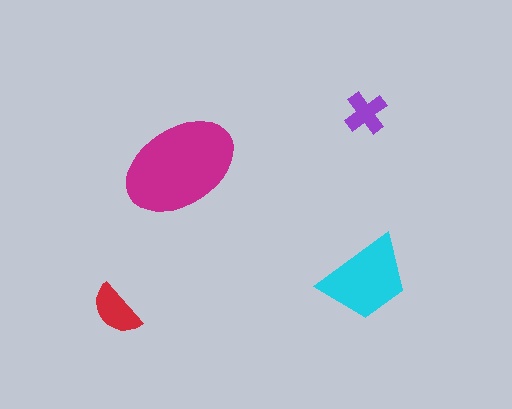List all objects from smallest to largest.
The purple cross, the red semicircle, the cyan trapezoid, the magenta ellipse.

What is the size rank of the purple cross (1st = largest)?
4th.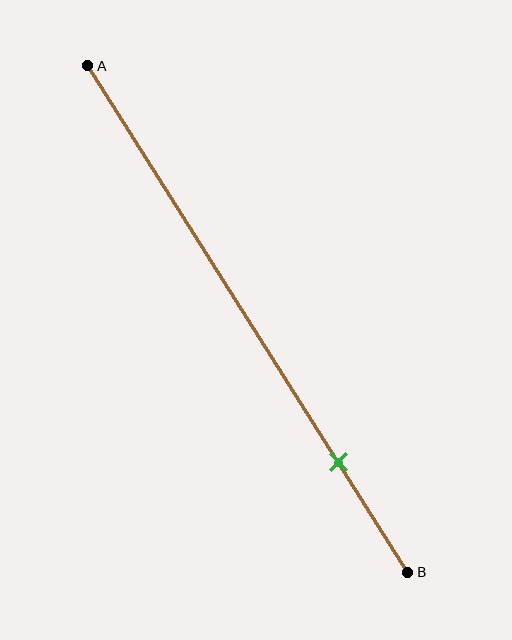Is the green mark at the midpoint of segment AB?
No, the mark is at about 80% from A, not at the 50% midpoint.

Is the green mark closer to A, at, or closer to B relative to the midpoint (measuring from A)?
The green mark is closer to point B than the midpoint of segment AB.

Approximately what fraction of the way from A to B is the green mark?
The green mark is approximately 80% of the way from A to B.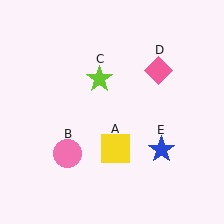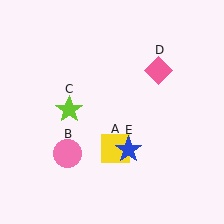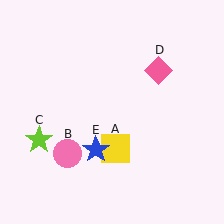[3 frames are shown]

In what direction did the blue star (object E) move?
The blue star (object E) moved left.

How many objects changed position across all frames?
2 objects changed position: lime star (object C), blue star (object E).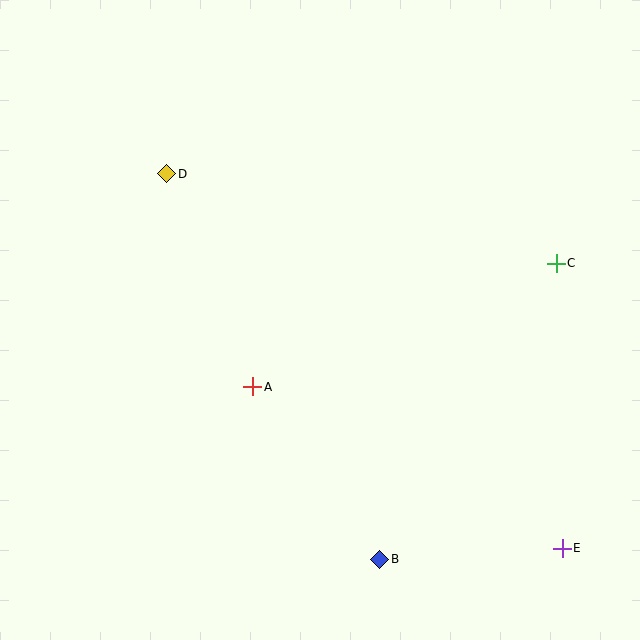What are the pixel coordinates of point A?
Point A is at (253, 387).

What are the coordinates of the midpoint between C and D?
The midpoint between C and D is at (362, 219).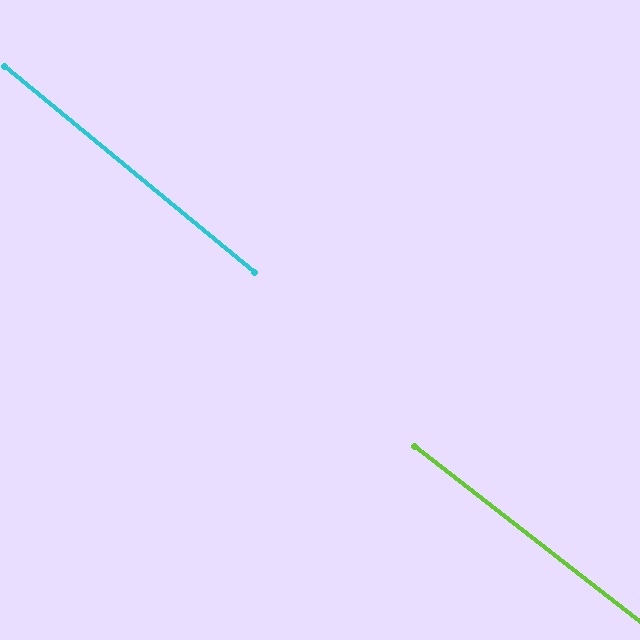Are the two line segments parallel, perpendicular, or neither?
Parallel — their directions differ by only 1.7°.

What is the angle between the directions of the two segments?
Approximately 2 degrees.